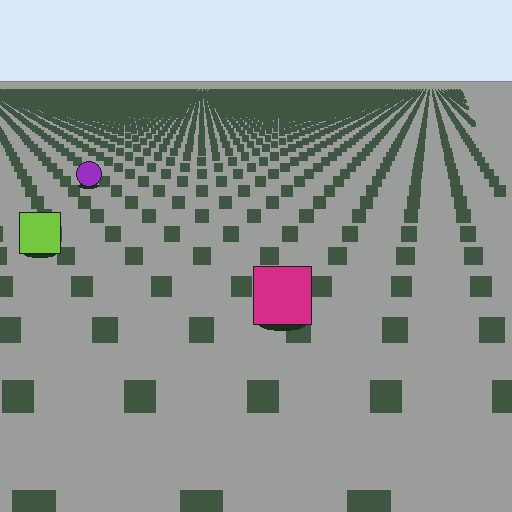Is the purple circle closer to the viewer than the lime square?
No. The lime square is closer — you can tell from the texture gradient: the ground texture is coarser near it.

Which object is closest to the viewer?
The magenta square is closest. The texture marks near it are larger and more spread out.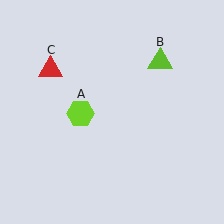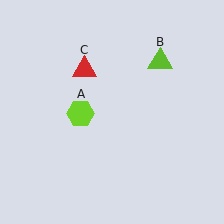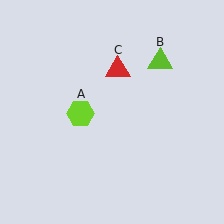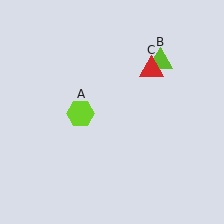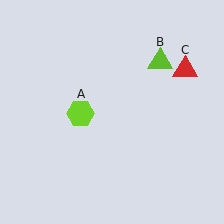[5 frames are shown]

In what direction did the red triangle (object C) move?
The red triangle (object C) moved right.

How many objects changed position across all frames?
1 object changed position: red triangle (object C).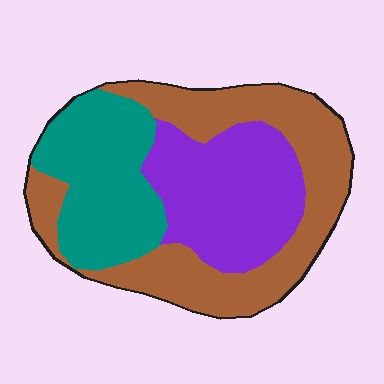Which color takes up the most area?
Brown, at roughly 40%.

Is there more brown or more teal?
Brown.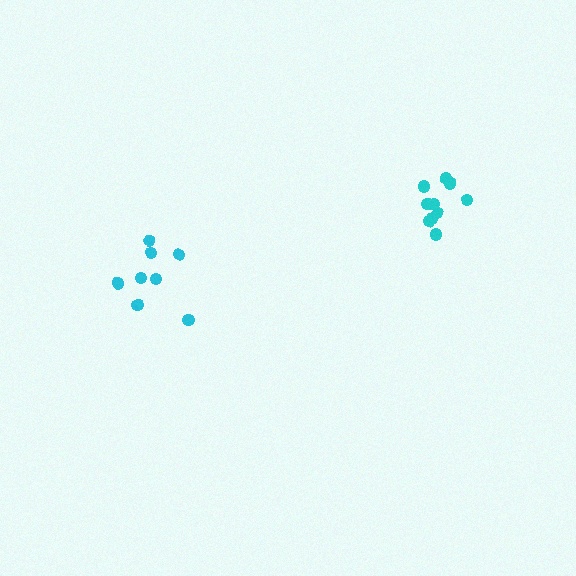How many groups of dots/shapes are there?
There are 2 groups.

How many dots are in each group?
Group 1: 10 dots, Group 2: 8 dots (18 total).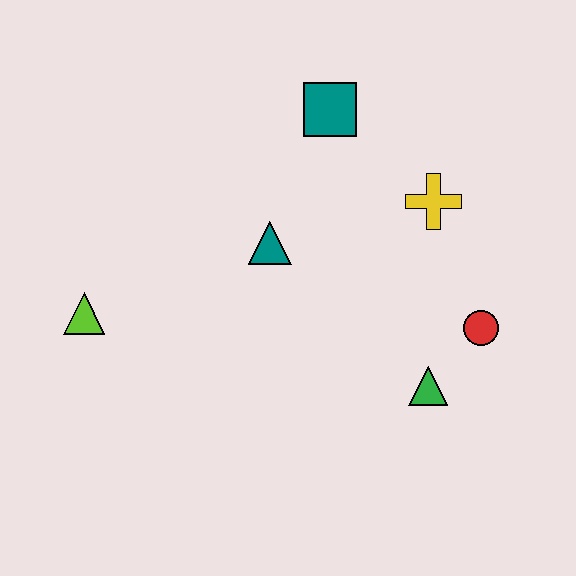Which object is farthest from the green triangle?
The lime triangle is farthest from the green triangle.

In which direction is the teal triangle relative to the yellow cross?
The teal triangle is to the left of the yellow cross.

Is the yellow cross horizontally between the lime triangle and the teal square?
No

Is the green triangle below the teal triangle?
Yes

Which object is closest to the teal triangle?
The teal square is closest to the teal triangle.